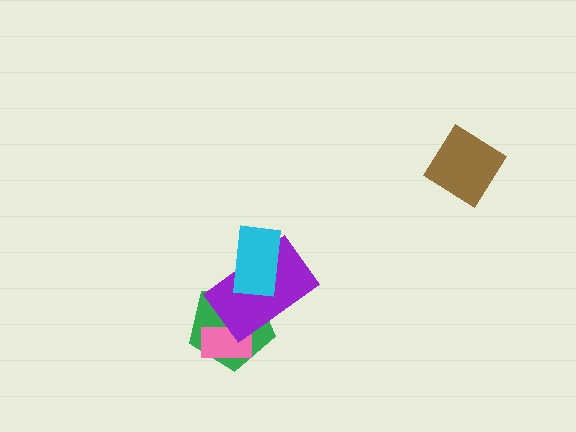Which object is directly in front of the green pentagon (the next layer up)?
The pink rectangle is directly in front of the green pentagon.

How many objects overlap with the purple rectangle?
3 objects overlap with the purple rectangle.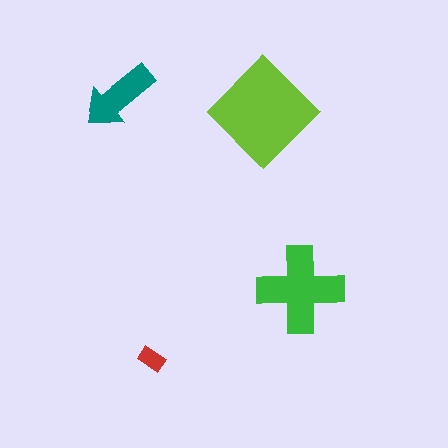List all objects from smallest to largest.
The red rectangle, the teal arrow, the green cross, the lime diamond.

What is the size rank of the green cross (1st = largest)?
2nd.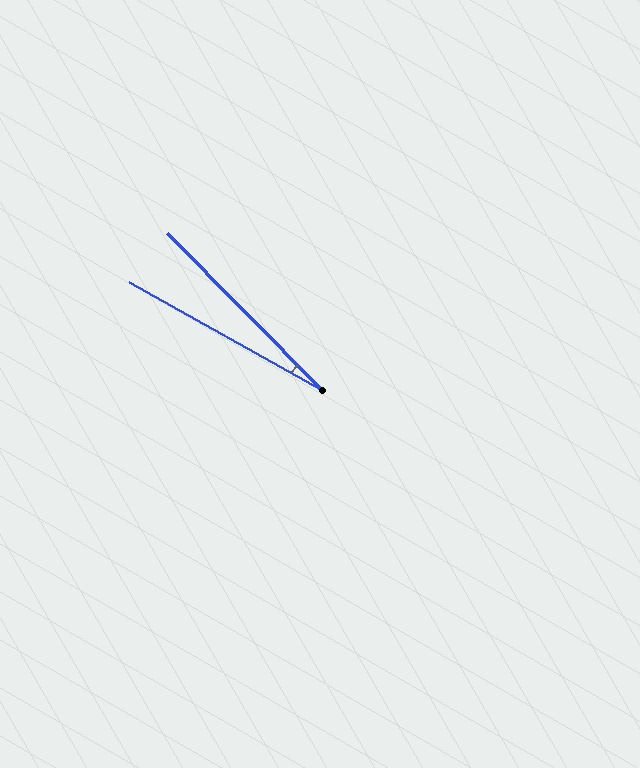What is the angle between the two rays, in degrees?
Approximately 16 degrees.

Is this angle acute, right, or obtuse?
It is acute.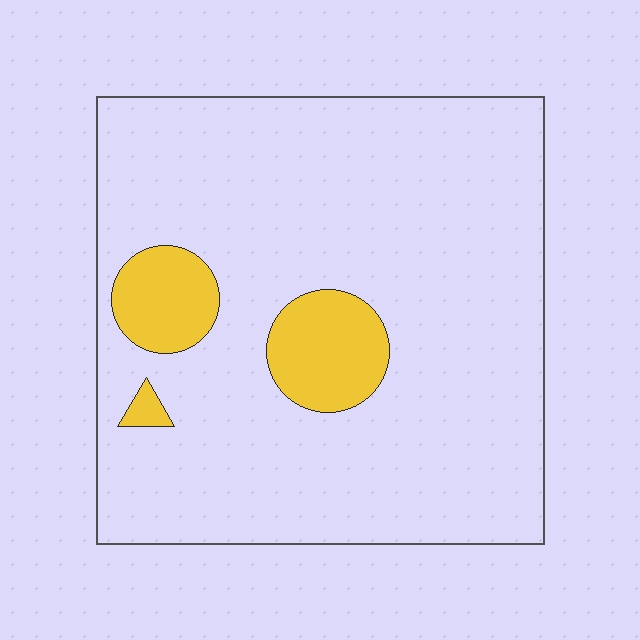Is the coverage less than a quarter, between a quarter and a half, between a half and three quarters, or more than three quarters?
Less than a quarter.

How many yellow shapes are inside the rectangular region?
3.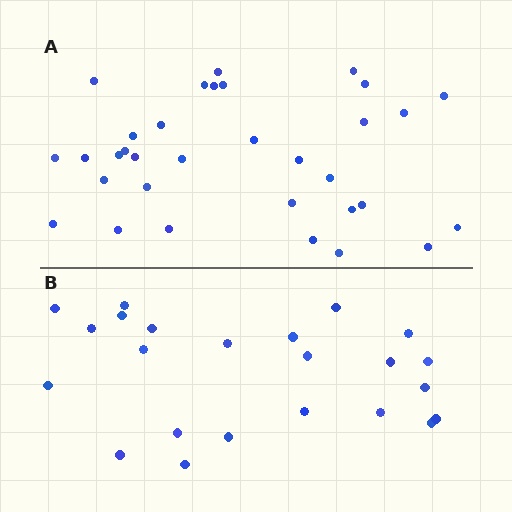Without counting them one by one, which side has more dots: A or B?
Region A (the top region) has more dots.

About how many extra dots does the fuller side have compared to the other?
Region A has roughly 10 or so more dots than region B.